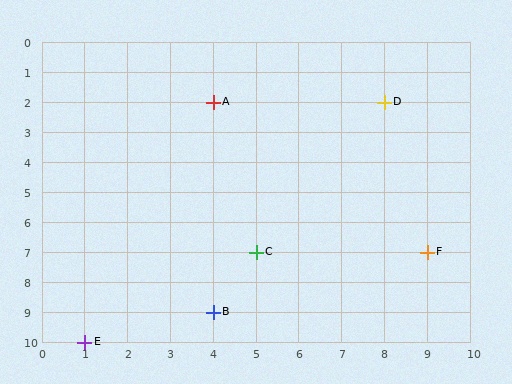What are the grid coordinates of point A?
Point A is at grid coordinates (4, 2).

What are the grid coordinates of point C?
Point C is at grid coordinates (5, 7).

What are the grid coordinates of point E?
Point E is at grid coordinates (1, 10).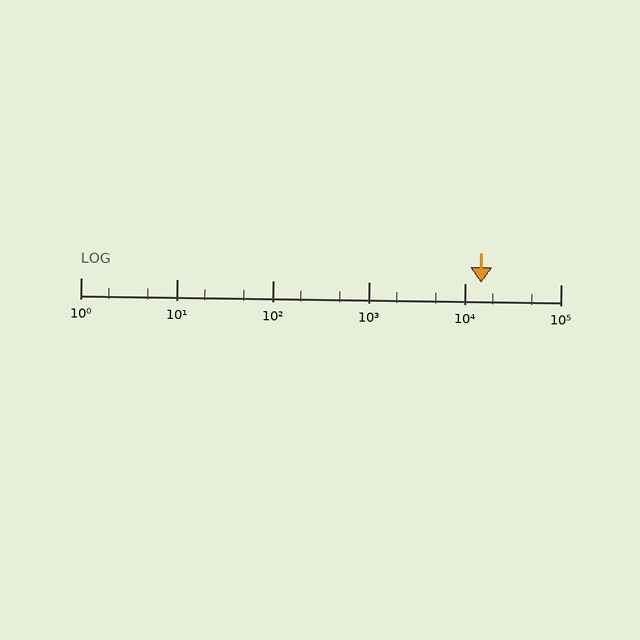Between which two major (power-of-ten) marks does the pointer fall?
The pointer is between 10000 and 100000.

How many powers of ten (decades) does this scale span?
The scale spans 5 decades, from 1 to 100000.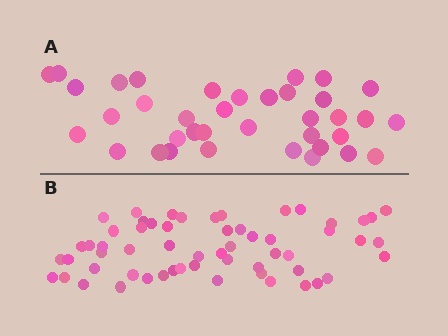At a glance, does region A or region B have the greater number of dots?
Region B (the bottom region) has more dots.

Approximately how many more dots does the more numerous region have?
Region B has approximately 20 more dots than region A.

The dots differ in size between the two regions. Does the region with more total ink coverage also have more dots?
No. Region A has more total ink coverage because its dots are larger, but region B actually contains more individual dots. Total area can be misleading — the number of items is what matters here.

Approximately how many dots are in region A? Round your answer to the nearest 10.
About 40 dots. (The exact count is 37, which rounds to 40.)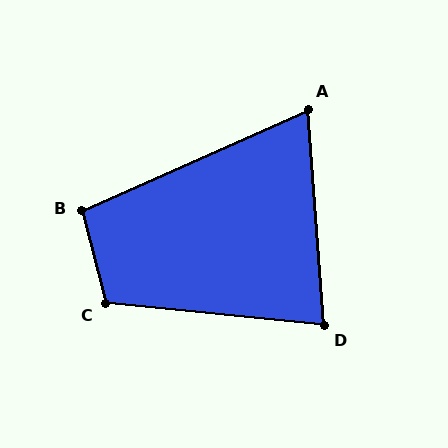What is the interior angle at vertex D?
Approximately 80 degrees (acute).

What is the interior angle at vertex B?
Approximately 100 degrees (obtuse).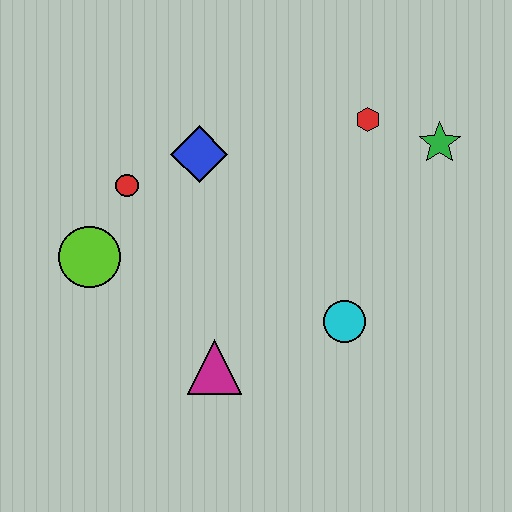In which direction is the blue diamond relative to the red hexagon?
The blue diamond is to the left of the red hexagon.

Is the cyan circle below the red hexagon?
Yes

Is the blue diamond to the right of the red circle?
Yes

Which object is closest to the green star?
The red hexagon is closest to the green star.